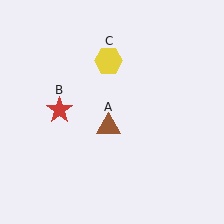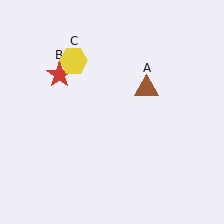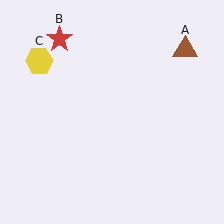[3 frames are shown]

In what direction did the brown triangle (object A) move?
The brown triangle (object A) moved up and to the right.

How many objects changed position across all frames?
3 objects changed position: brown triangle (object A), red star (object B), yellow hexagon (object C).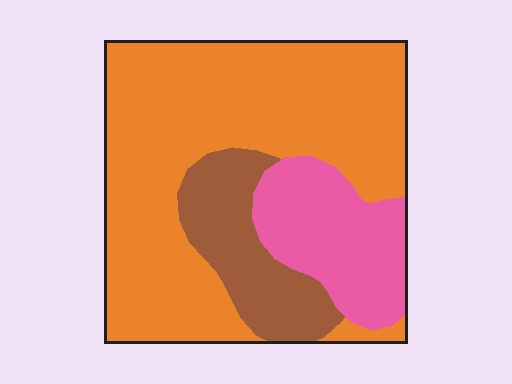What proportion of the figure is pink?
Pink covers around 20% of the figure.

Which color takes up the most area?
Orange, at roughly 65%.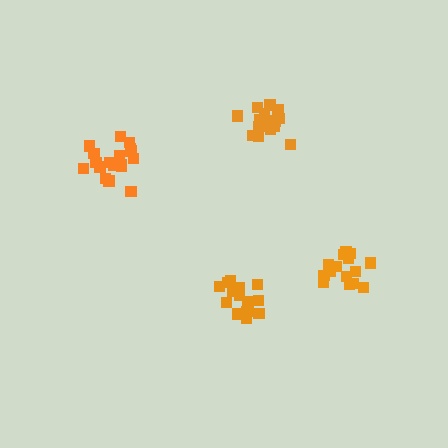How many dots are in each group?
Group 1: 18 dots, Group 2: 16 dots, Group 3: 17 dots, Group 4: 18 dots (69 total).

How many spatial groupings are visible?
There are 4 spatial groupings.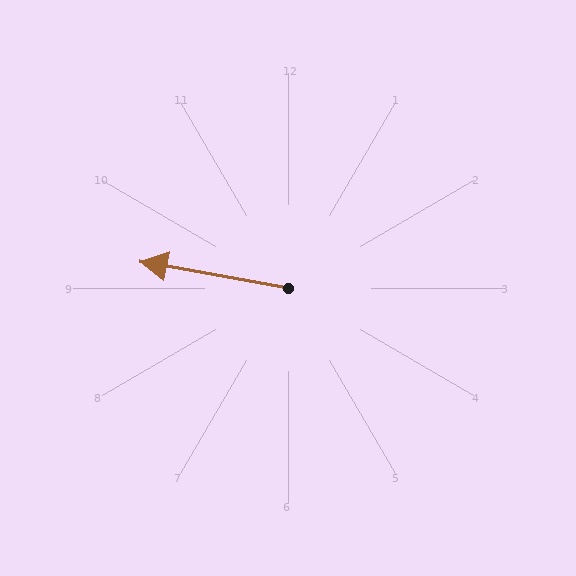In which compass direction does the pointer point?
West.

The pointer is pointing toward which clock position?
Roughly 9 o'clock.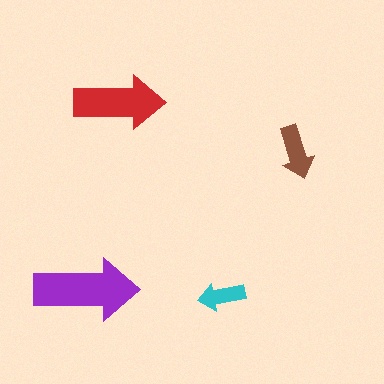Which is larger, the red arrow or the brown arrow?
The red one.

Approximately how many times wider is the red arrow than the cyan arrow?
About 2 times wider.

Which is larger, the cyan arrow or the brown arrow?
The brown one.